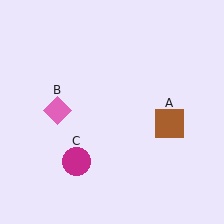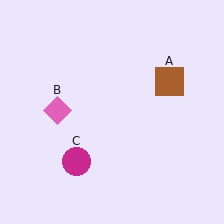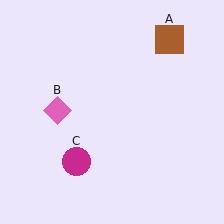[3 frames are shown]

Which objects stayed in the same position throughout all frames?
Pink diamond (object B) and magenta circle (object C) remained stationary.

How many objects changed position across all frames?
1 object changed position: brown square (object A).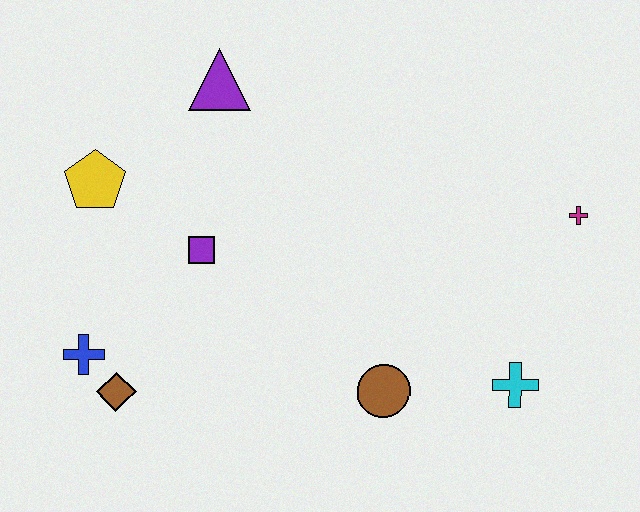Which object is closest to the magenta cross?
The cyan cross is closest to the magenta cross.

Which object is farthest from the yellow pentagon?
The magenta cross is farthest from the yellow pentagon.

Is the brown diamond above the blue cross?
No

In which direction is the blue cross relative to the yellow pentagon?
The blue cross is below the yellow pentagon.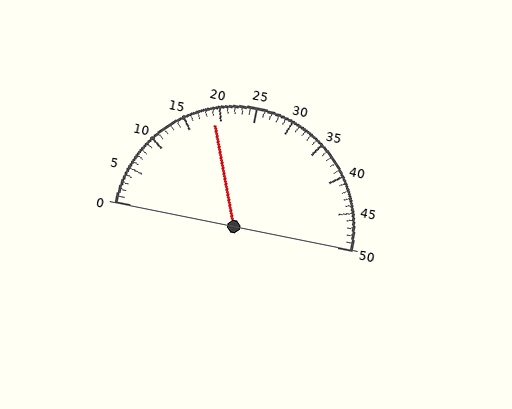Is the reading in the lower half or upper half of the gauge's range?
The reading is in the lower half of the range (0 to 50).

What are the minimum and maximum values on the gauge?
The gauge ranges from 0 to 50.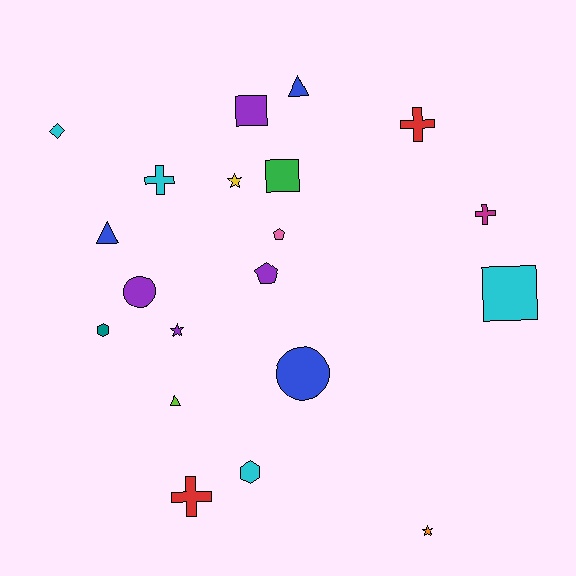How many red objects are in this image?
There are 2 red objects.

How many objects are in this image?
There are 20 objects.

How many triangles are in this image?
There are 3 triangles.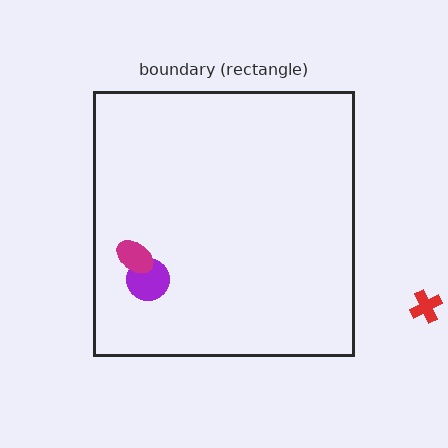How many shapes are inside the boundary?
2 inside, 1 outside.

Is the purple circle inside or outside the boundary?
Inside.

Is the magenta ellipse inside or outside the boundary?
Inside.